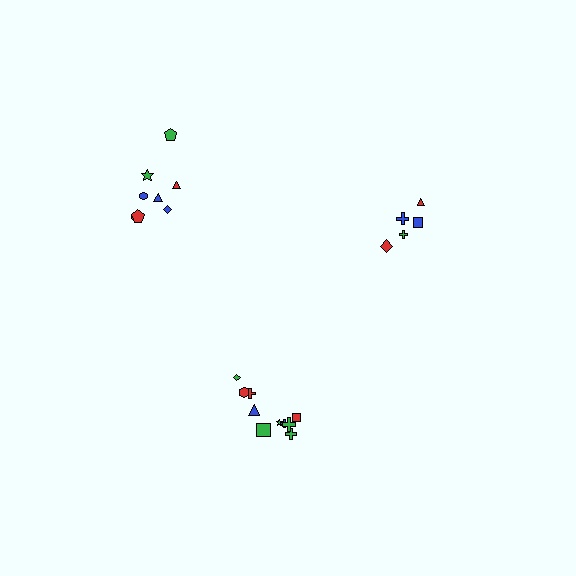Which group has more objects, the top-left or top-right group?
The top-left group.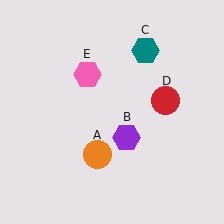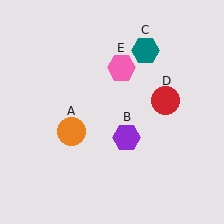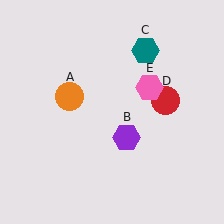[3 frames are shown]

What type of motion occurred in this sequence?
The orange circle (object A), pink hexagon (object E) rotated clockwise around the center of the scene.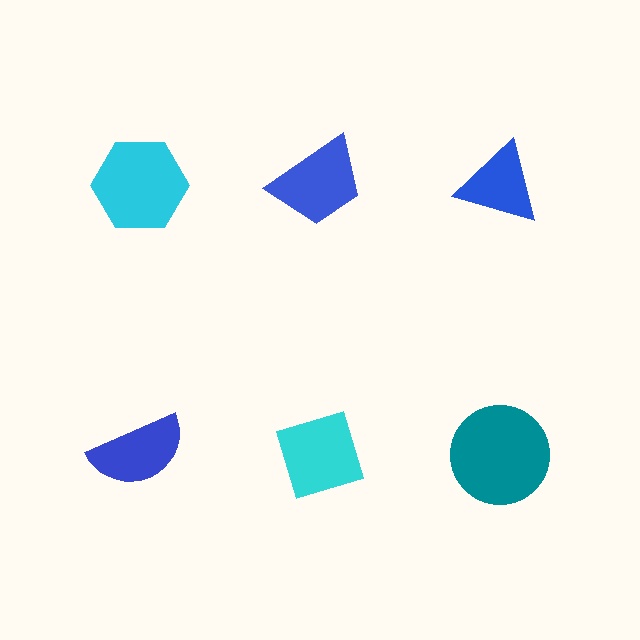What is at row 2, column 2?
A cyan diamond.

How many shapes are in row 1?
3 shapes.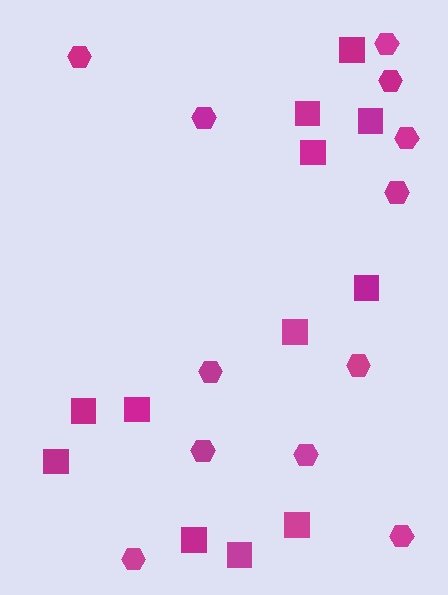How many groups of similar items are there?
There are 2 groups: one group of squares (12) and one group of hexagons (12).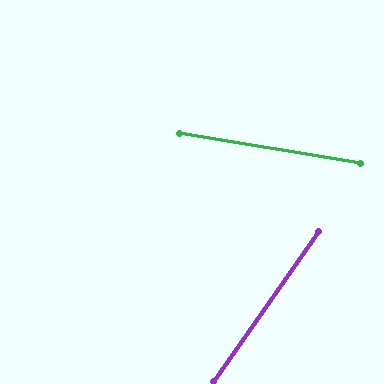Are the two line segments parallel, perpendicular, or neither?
Neither parallel nor perpendicular — they differ by about 65°.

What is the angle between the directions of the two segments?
Approximately 65 degrees.